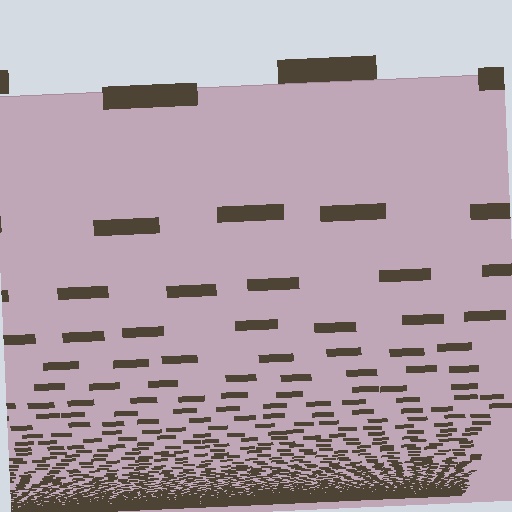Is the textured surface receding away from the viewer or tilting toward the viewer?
The surface appears to tilt toward the viewer. Texture elements get larger and sparser toward the top.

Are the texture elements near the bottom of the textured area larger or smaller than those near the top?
Smaller. The gradient is inverted — elements near the bottom are smaller and denser.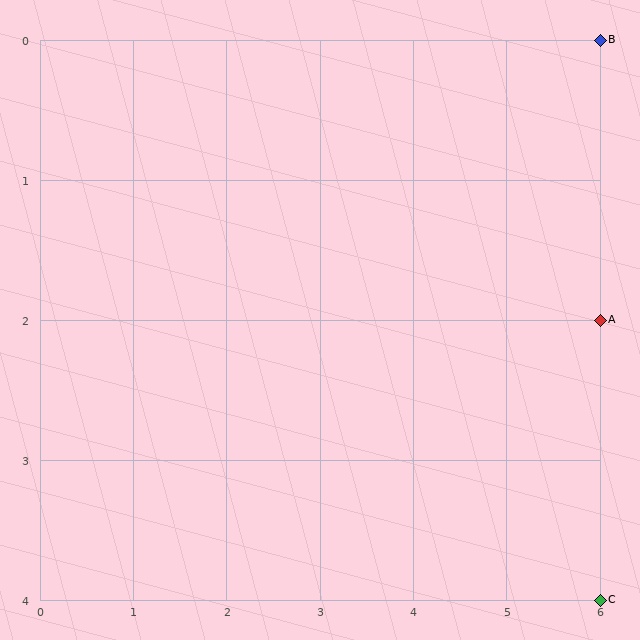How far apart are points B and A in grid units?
Points B and A are 2 rows apart.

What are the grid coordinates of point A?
Point A is at grid coordinates (6, 2).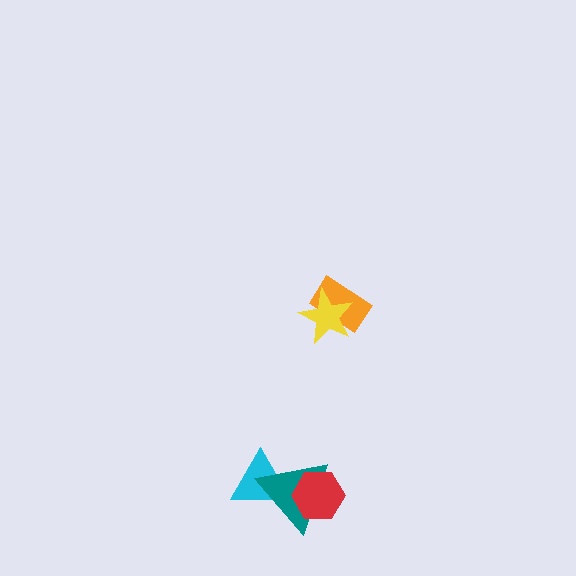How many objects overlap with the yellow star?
1 object overlaps with the yellow star.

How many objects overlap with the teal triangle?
2 objects overlap with the teal triangle.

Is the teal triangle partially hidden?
Yes, it is partially covered by another shape.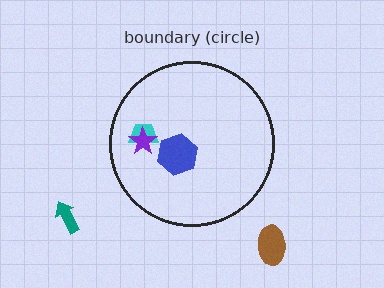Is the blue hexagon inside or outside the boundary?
Inside.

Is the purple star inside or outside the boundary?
Inside.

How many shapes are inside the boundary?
3 inside, 2 outside.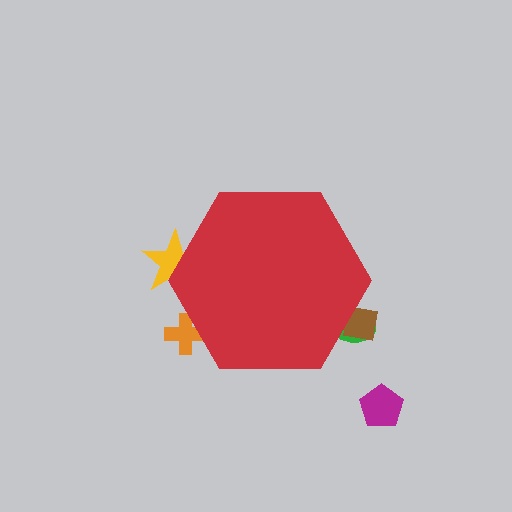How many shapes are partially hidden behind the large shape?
4 shapes are partially hidden.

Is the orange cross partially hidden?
Yes, the orange cross is partially hidden behind the red hexagon.